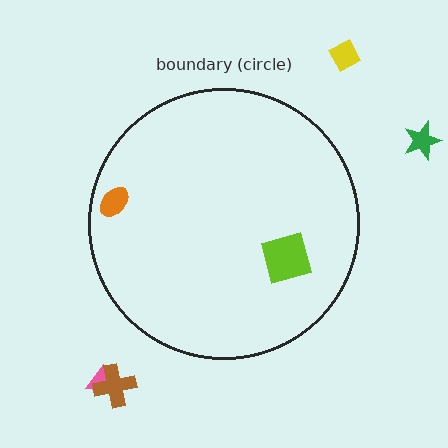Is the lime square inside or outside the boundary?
Inside.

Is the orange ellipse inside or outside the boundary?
Inside.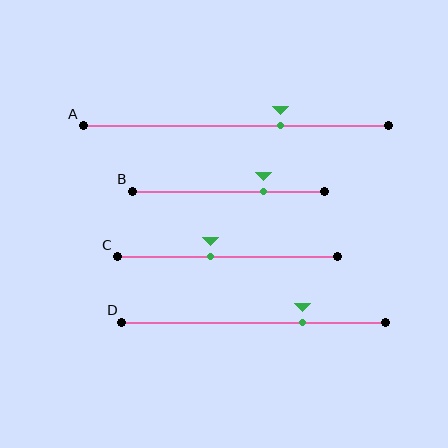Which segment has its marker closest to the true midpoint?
Segment C has its marker closest to the true midpoint.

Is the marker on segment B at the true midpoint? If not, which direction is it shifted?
No, the marker on segment B is shifted to the right by about 19% of the segment length.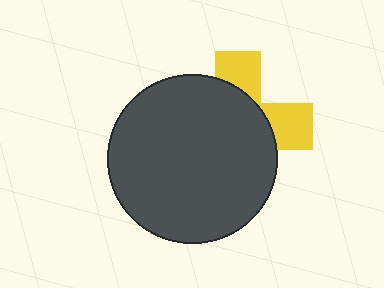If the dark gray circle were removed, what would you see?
You would see the complete yellow cross.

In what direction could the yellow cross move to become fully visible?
The yellow cross could move toward the upper-right. That would shift it out from behind the dark gray circle entirely.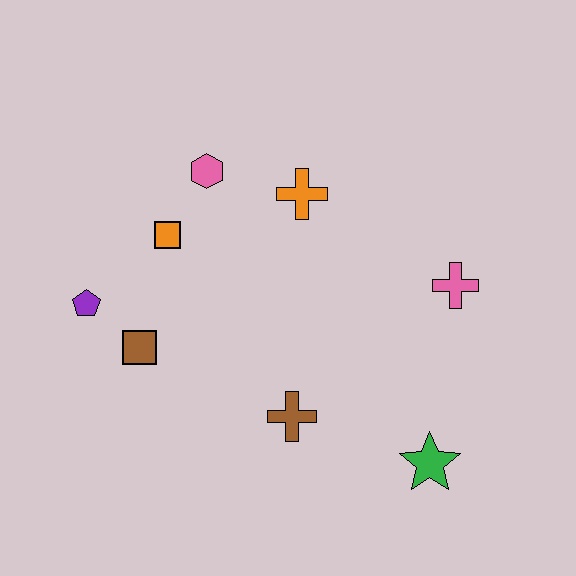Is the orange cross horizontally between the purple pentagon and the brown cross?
No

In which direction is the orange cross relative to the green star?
The orange cross is above the green star.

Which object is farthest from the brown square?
The pink cross is farthest from the brown square.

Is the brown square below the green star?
No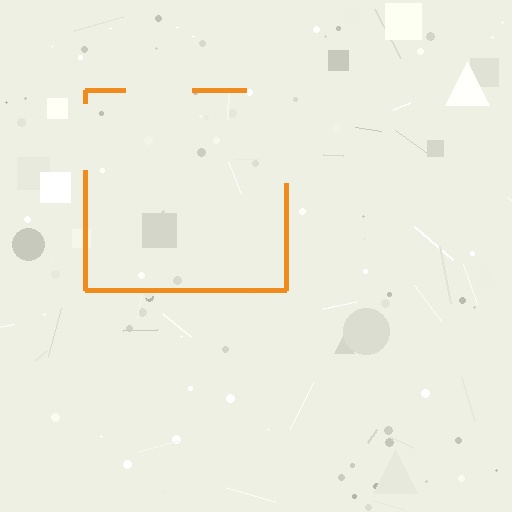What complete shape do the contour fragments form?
The contour fragments form a square.